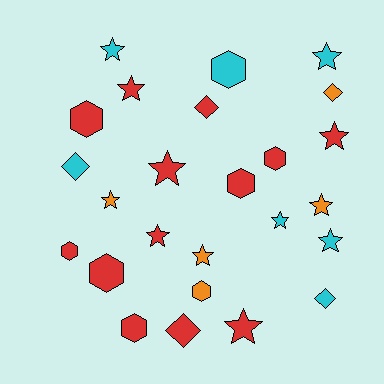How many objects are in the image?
There are 25 objects.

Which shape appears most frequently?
Star, with 12 objects.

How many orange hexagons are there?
There is 1 orange hexagon.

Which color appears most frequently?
Red, with 13 objects.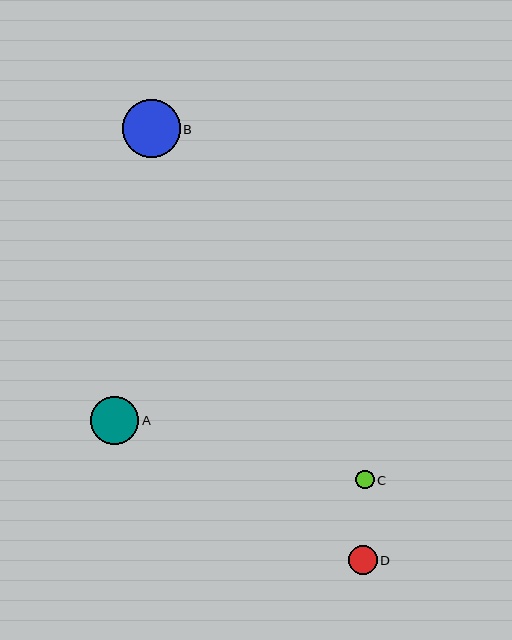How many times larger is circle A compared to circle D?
Circle A is approximately 1.7 times the size of circle D.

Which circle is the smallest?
Circle C is the smallest with a size of approximately 18 pixels.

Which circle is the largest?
Circle B is the largest with a size of approximately 58 pixels.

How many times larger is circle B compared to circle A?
Circle B is approximately 1.2 times the size of circle A.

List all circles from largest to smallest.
From largest to smallest: B, A, D, C.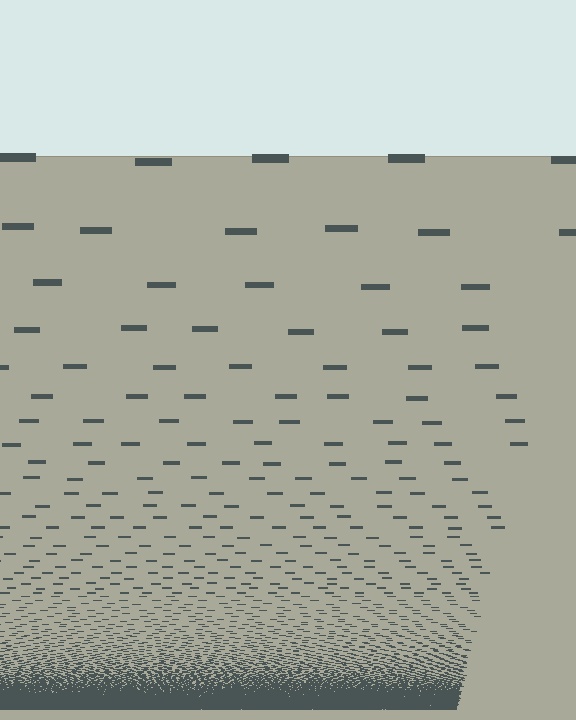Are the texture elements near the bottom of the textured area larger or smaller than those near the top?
Smaller. The gradient is inverted — elements near the bottom are smaller and denser.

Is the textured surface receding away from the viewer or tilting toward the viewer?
The surface appears to tilt toward the viewer. Texture elements get larger and sparser toward the top.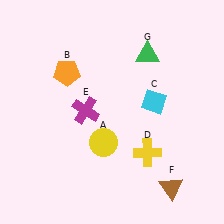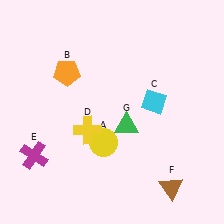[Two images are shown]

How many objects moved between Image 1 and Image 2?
3 objects moved between the two images.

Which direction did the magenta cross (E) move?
The magenta cross (E) moved left.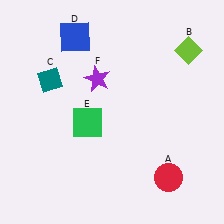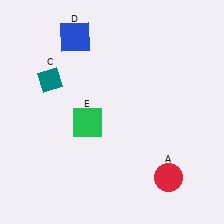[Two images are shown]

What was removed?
The purple star (F), the lime diamond (B) were removed in Image 2.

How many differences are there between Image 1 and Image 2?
There are 2 differences between the two images.